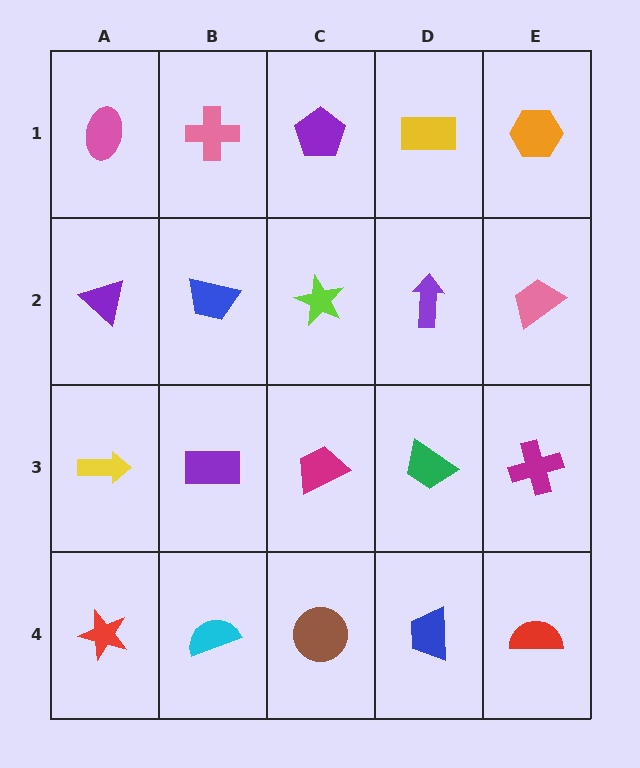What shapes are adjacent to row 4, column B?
A purple rectangle (row 3, column B), a red star (row 4, column A), a brown circle (row 4, column C).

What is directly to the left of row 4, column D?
A brown circle.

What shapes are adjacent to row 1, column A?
A purple triangle (row 2, column A), a pink cross (row 1, column B).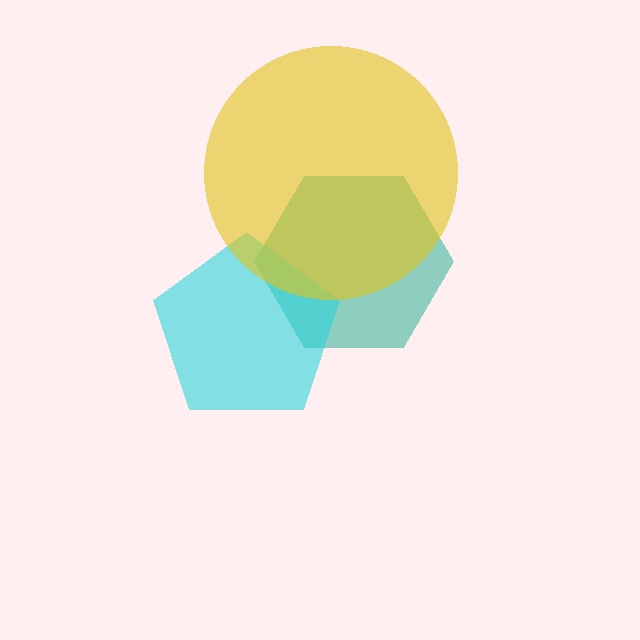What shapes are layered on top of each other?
The layered shapes are: a teal hexagon, a cyan pentagon, a yellow circle.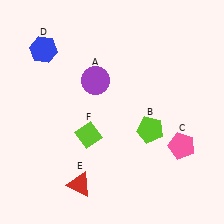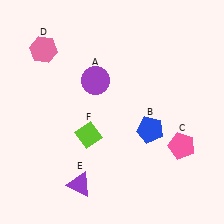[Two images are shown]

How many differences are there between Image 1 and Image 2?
There are 3 differences between the two images.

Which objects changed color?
B changed from lime to blue. D changed from blue to pink. E changed from red to purple.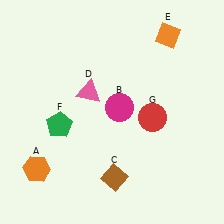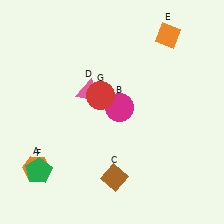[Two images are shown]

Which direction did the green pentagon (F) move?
The green pentagon (F) moved down.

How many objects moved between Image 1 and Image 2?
2 objects moved between the two images.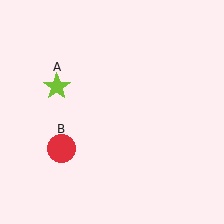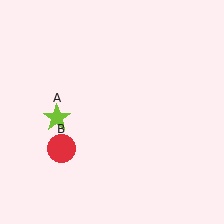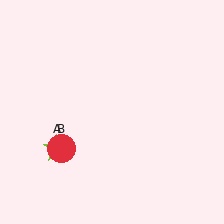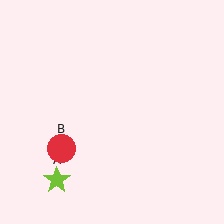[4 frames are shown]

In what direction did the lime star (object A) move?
The lime star (object A) moved down.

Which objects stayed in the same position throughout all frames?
Red circle (object B) remained stationary.